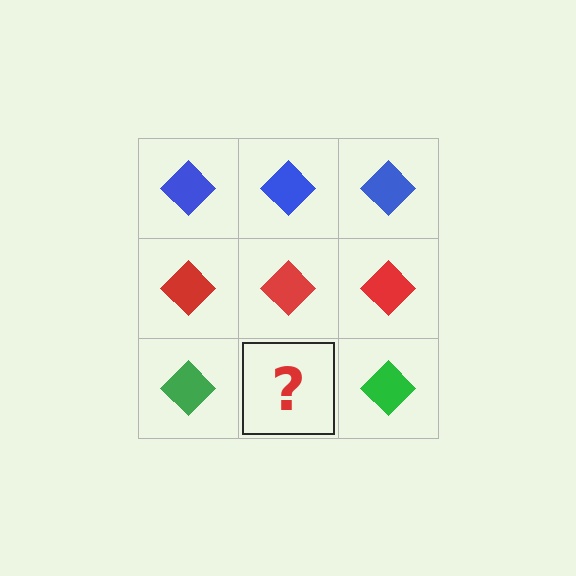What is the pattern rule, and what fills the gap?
The rule is that each row has a consistent color. The gap should be filled with a green diamond.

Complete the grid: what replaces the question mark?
The question mark should be replaced with a green diamond.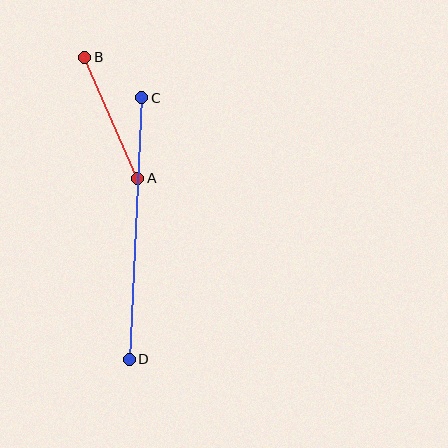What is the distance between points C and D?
The distance is approximately 262 pixels.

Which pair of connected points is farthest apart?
Points C and D are farthest apart.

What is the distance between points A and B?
The distance is approximately 132 pixels.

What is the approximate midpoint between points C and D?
The midpoint is at approximately (136, 229) pixels.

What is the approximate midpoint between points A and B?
The midpoint is at approximately (111, 118) pixels.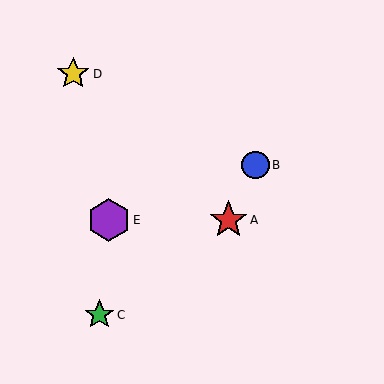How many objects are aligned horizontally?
2 objects (A, E) are aligned horizontally.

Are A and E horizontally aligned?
Yes, both are at y≈220.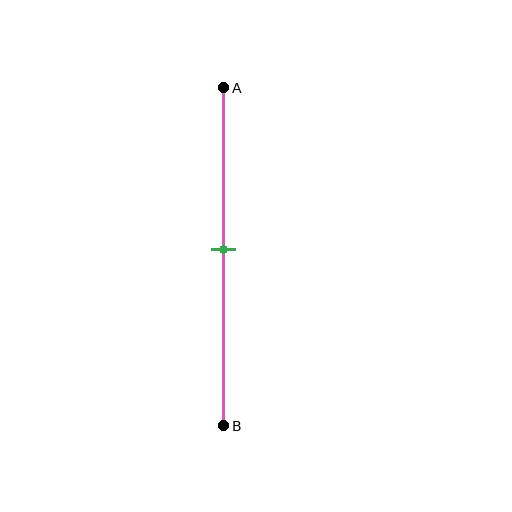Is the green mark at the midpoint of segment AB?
Yes, the mark is approximately at the midpoint.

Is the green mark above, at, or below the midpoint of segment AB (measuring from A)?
The green mark is approximately at the midpoint of segment AB.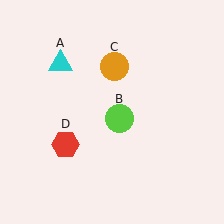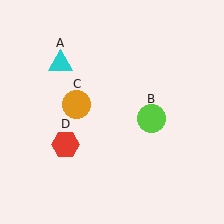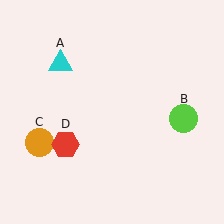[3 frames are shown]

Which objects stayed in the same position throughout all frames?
Cyan triangle (object A) and red hexagon (object D) remained stationary.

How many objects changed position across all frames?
2 objects changed position: lime circle (object B), orange circle (object C).